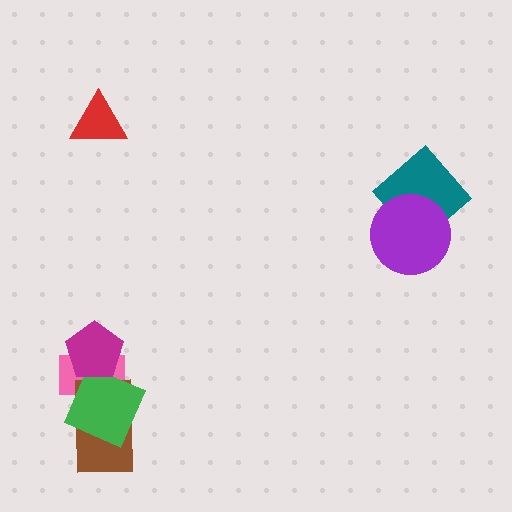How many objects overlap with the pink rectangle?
3 objects overlap with the pink rectangle.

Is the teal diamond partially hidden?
Yes, it is partially covered by another shape.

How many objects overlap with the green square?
2 objects overlap with the green square.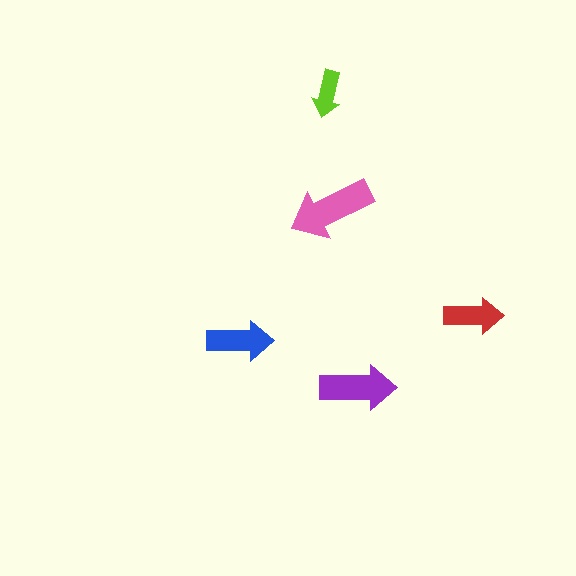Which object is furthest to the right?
The red arrow is rightmost.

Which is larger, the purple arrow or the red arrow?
The purple one.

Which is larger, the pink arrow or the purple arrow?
The pink one.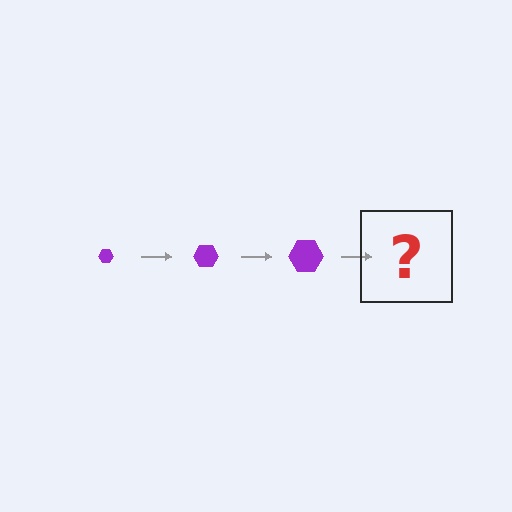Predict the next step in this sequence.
The next step is a purple hexagon, larger than the previous one.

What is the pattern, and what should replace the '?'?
The pattern is that the hexagon gets progressively larger each step. The '?' should be a purple hexagon, larger than the previous one.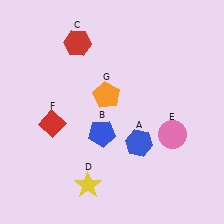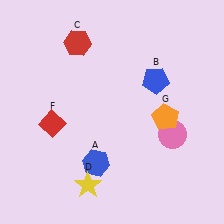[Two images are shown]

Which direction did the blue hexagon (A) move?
The blue hexagon (A) moved left.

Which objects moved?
The objects that moved are: the blue hexagon (A), the blue pentagon (B), the orange pentagon (G).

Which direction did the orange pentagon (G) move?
The orange pentagon (G) moved right.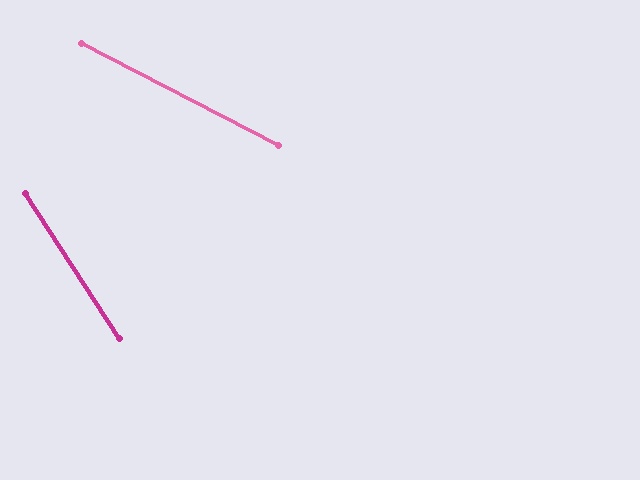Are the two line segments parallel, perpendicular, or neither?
Neither parallel nor perpendicular — they differ by about 30°.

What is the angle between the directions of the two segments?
Approximately 30 degrees.